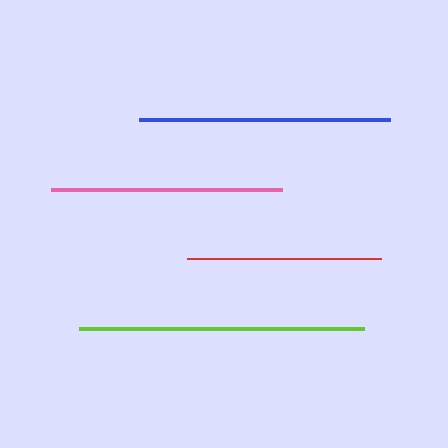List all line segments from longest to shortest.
From longest to shortest: lime, blue, pink, red.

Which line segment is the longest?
The lime line is the longest at approximately 285 pixels.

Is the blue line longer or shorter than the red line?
The blue line is longer than the red line.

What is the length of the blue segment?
The blue segment is approximately 251 pixels long.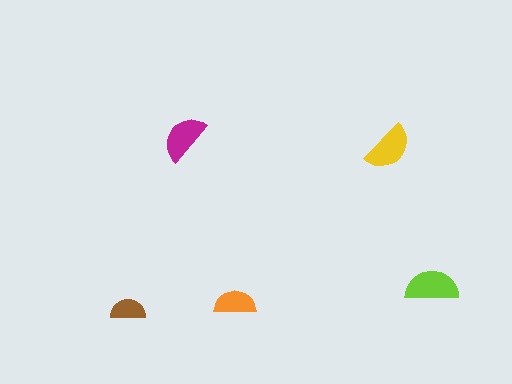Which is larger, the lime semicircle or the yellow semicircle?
The lime one.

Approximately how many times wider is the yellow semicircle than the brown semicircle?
About 1.5 times wider.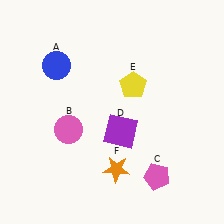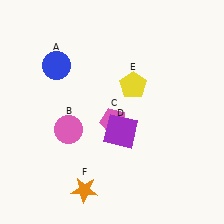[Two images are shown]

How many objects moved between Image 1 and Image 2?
2 objects moved between the two images.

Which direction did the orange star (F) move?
The orange star (F) moved left.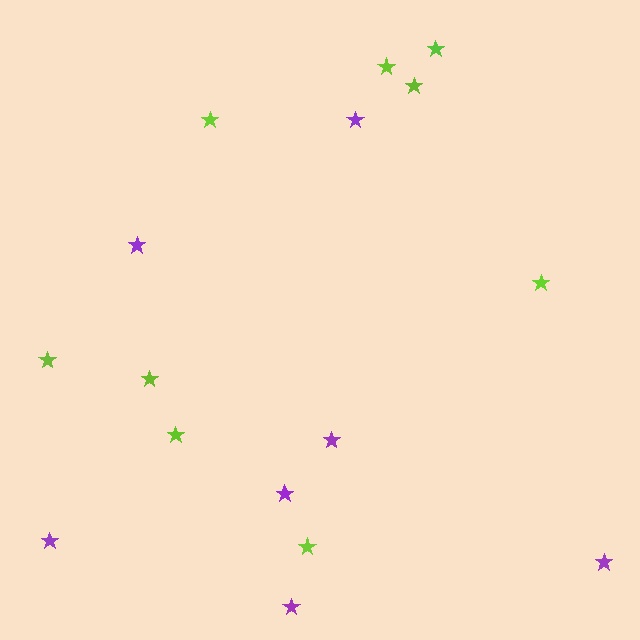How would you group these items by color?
There are 2 groups: one group of purple stars (7) and one group of lime stars (9).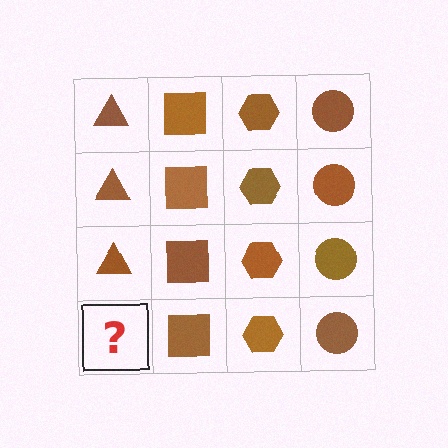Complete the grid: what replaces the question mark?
The question mark should be replaced with a brown triangle.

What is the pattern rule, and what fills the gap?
The rule is that each column has a consistent shape. The gap should be filled with a brown triangle.